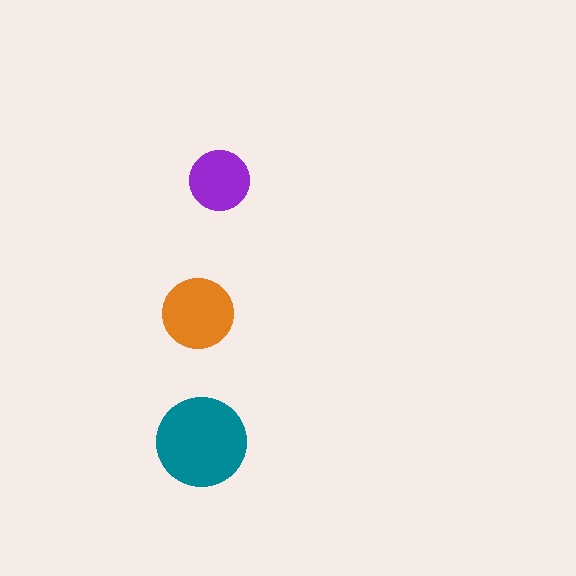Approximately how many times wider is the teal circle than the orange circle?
About 1.5 times wider.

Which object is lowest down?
The teal circle is bottommost.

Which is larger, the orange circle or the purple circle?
The orange one.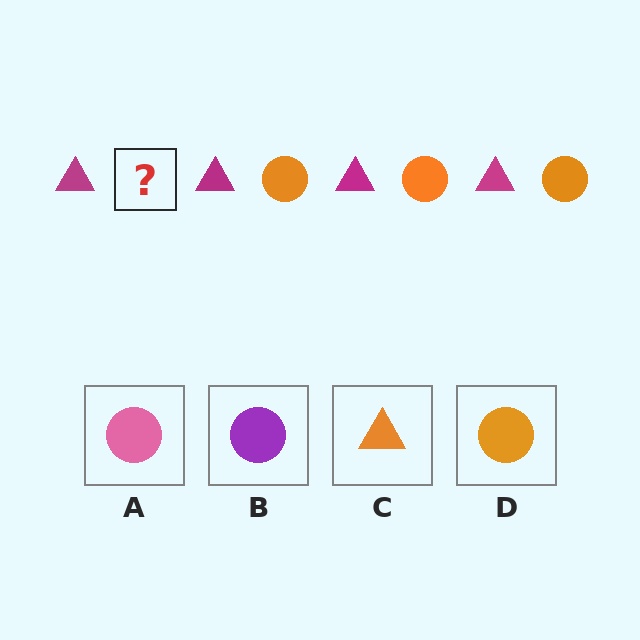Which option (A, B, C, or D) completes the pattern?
D.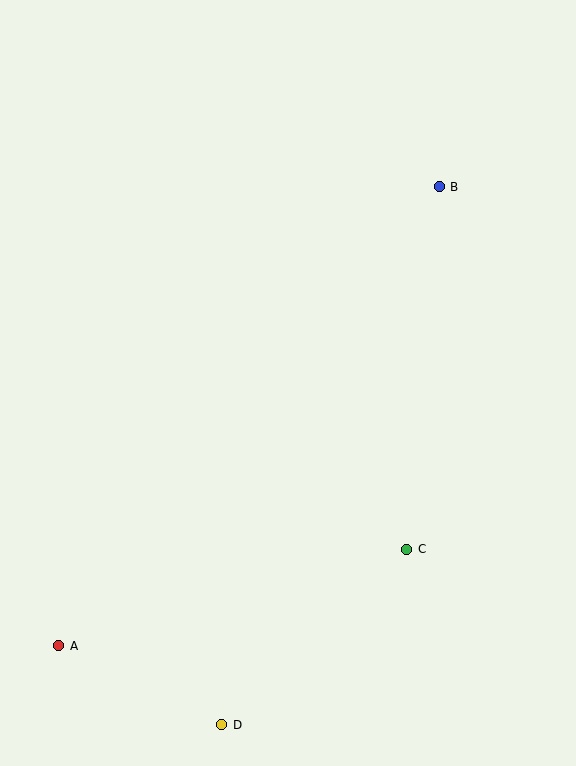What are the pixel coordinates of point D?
Point D is at (222, 725).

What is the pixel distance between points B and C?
The distance between B and C is 364 pixels.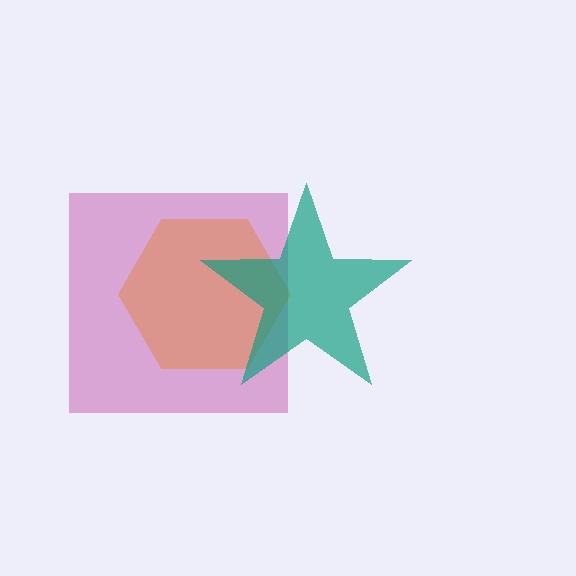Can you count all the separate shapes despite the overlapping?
Yes, there are 3 separate shapes.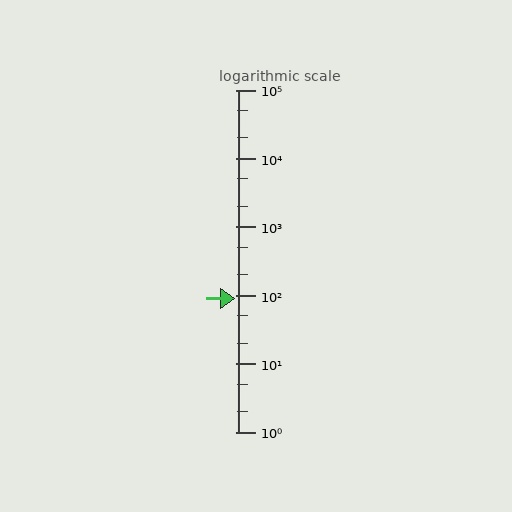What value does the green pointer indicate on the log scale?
The pointer indicates approximately 91.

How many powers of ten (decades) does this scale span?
The scale spans 5 decades, from 1 to 100000.